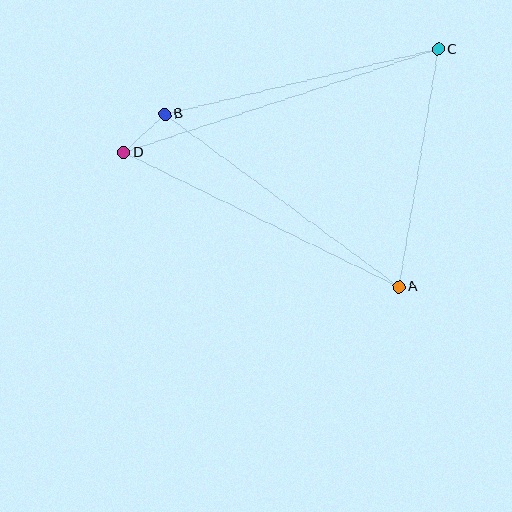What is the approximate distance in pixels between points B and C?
The distance between B and C is approximately 281 pixels.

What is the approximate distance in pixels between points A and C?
The distance between A and C is approximately 241 pixels.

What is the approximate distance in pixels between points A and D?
The distance between A and D is approximately 306 pixels.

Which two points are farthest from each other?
Points C and D are farthest from each other.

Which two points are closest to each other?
Points B and D are closest to each other.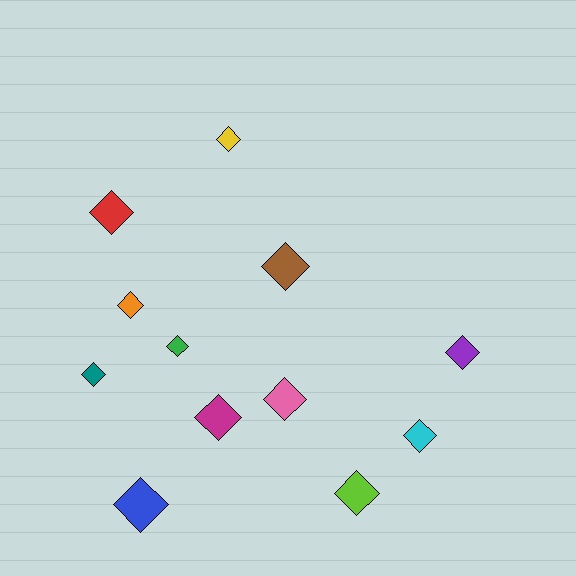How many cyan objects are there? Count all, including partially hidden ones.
There is 1 cyan object.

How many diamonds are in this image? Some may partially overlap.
There are 12 diamonds.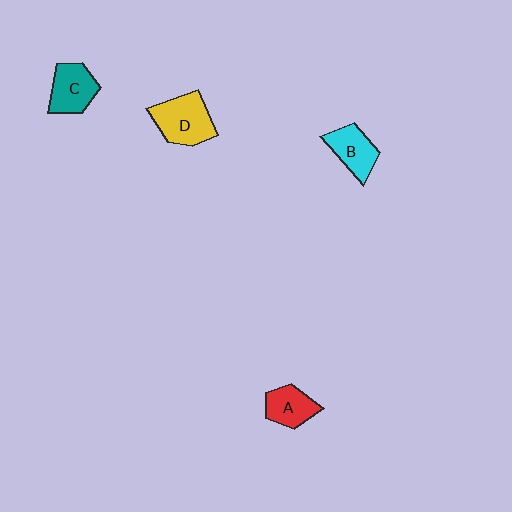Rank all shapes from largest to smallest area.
From largest to smallest: D (yellow), C (teal), B (cyan), A (red).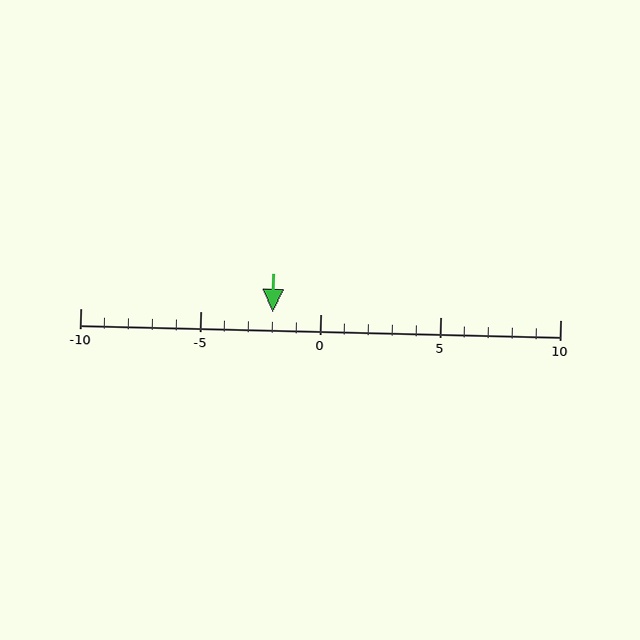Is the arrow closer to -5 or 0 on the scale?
The arrow is closer to 0.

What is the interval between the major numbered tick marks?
The major tick marks are spaced 5 units apart.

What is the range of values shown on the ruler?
The ruler shows values from -10 to 10.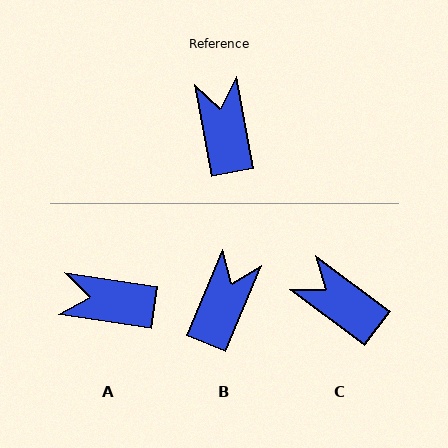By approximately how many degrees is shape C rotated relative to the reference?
Approximately 43 degrees counter-clockwise.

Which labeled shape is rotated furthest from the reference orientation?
A, about 71 degrees away.